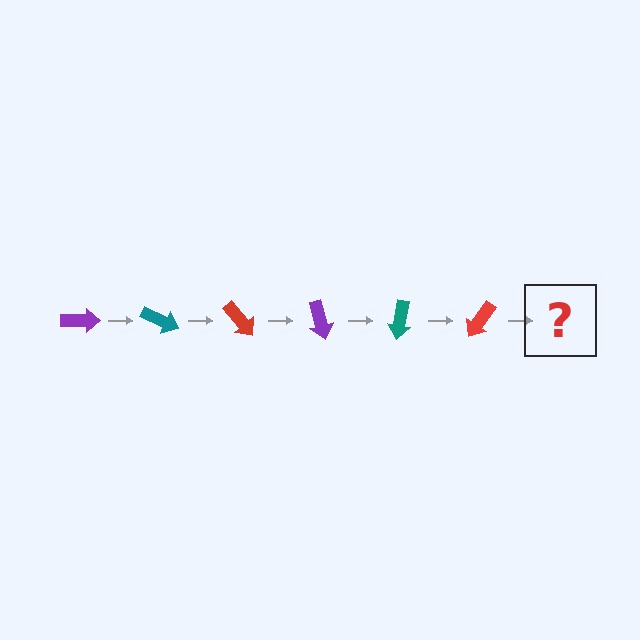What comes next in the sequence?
The next element should be a purple arrow, rotated 150 degrees from the start.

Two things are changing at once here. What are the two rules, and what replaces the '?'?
The two rules are that it rotates 25 degrees each step and the color cycles through purple, teal, and red. The '?' should be a purple arrow, rotated 150 degrees from the start.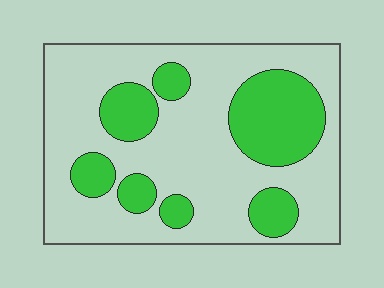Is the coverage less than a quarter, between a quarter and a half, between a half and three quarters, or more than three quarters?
Between a quarter and a half.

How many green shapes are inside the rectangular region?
7.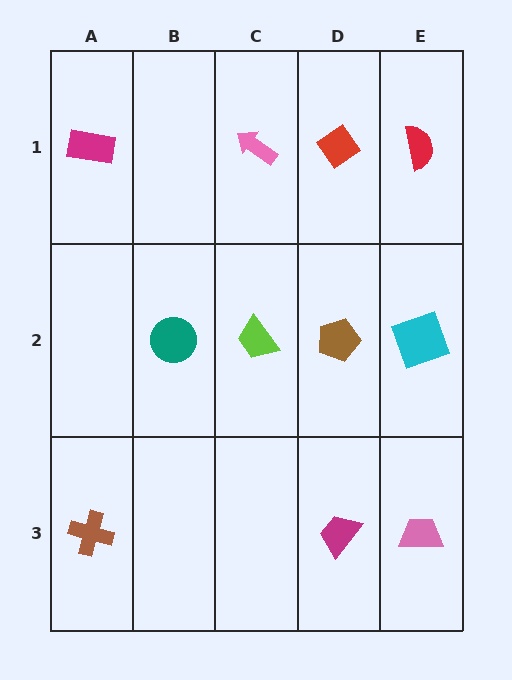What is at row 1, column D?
A red diamond.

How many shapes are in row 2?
4 shapes.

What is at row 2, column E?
A cyan square.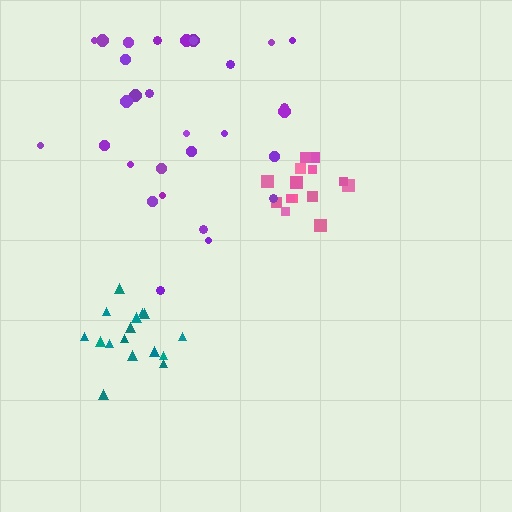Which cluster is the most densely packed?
Pink.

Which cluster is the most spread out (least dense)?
Purple.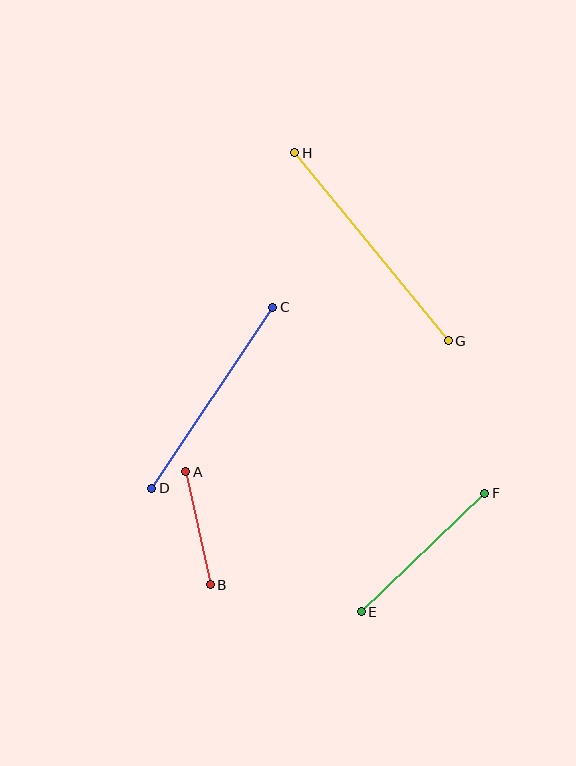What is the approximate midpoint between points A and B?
The midpoint is at approximately (198, 528) pixels.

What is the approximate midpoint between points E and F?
The midpoint is at approximately (423, 553) pixels.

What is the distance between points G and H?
The distance is approximately 243 pixels.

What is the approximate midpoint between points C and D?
The midpoint is at approximately (212, 398) pixels.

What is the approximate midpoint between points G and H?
The midpoint is at approximately (372, 247) pixels.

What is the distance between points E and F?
The distance is approximately 171 pixels.